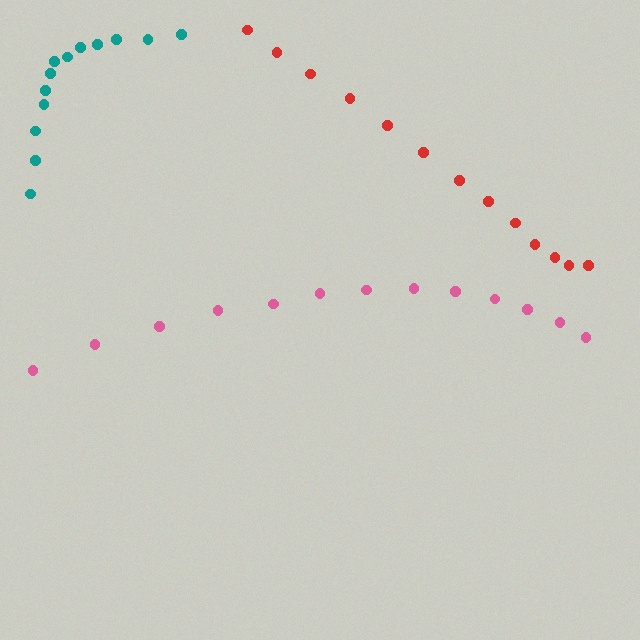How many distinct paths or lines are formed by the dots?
There are 3 distinct paths.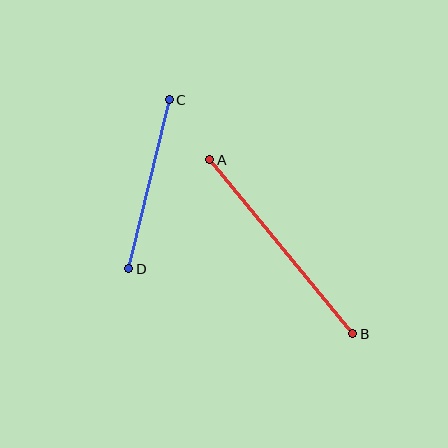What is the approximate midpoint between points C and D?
The midpoint is at approximately (149, 184) pixels.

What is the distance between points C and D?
The distance is approximately 174 pixels.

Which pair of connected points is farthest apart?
Points A and B are farthest apart.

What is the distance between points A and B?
The distance is approximately 225 pixels.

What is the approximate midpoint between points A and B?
The midpoint is at approximately (281, 247) pixels.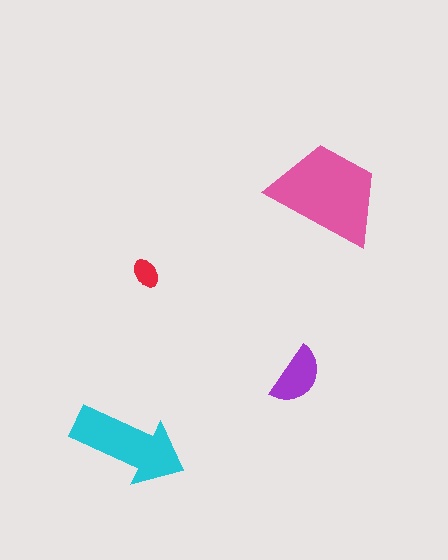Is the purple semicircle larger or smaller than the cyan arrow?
Smaller.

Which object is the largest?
The pink trapezoid.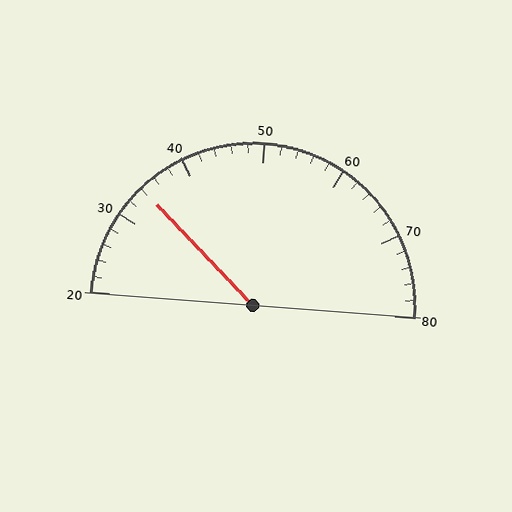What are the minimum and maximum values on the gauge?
The gauge ranges from 20 to 80.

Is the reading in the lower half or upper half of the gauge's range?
The reading is in the lower half of the range (20 to 80).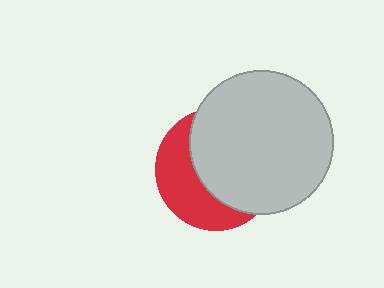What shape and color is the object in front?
The object in front is a light gray circle.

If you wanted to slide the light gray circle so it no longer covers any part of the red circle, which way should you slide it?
Slide it right — that is the most direct way to separate the two shapes.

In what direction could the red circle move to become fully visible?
The red circle could move left. That would shift it out from behind the light gray circle entirely.